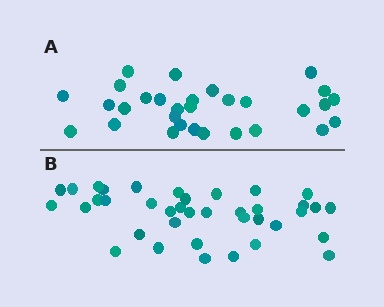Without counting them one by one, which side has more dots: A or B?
Region B (the bottom region) has more dots.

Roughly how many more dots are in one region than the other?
Region B has roughly 8 or so more dots than region A.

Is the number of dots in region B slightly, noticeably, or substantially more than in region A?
Region B has noticeably more, but not dramatically so. The ratio is roughly 1.3 to 1.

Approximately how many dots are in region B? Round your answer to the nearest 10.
About 40 dots. (The exact count is 38, which rounds to 40.)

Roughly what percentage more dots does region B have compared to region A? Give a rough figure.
About 25% more.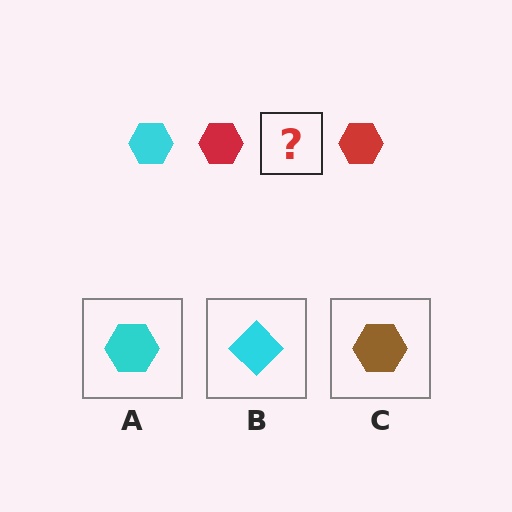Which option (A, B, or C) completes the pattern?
A.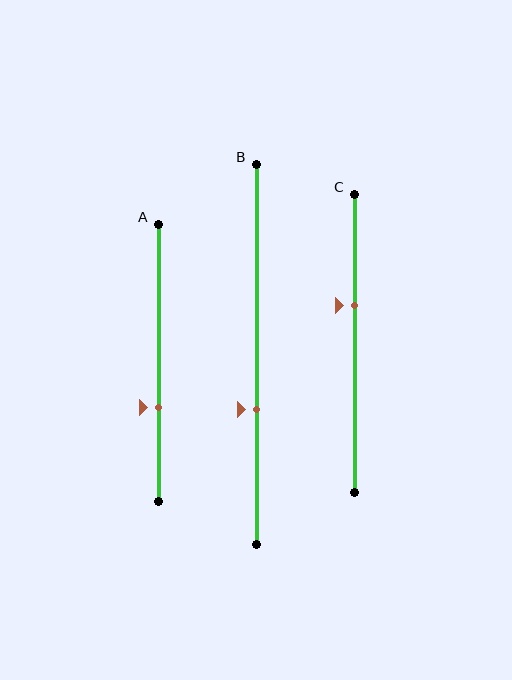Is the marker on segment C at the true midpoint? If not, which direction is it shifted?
No, the marker on segment C is shifted upward by about 13% of the segment length.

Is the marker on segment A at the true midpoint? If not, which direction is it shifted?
No, the marker on segment A is shifted downward by about 16% of the segment length.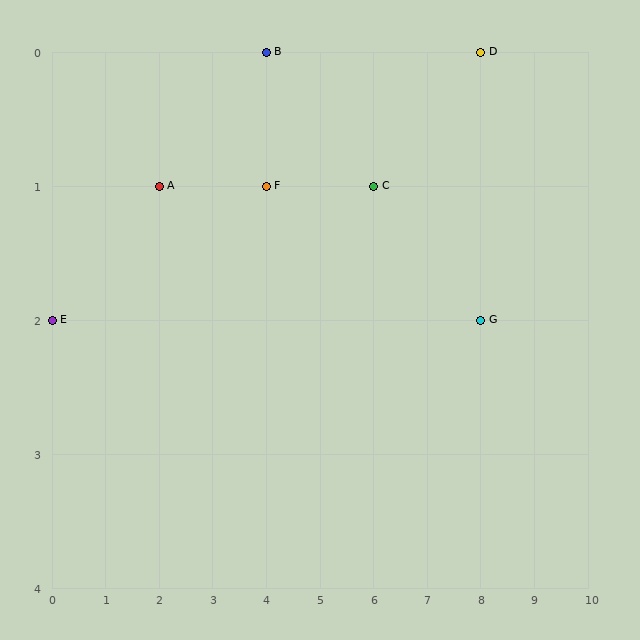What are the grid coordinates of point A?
Point A is at grid coordinates (2, 1).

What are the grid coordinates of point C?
Point C is at grid coordinates (6, 1).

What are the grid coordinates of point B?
Point B is at grid coordinates (4, 0).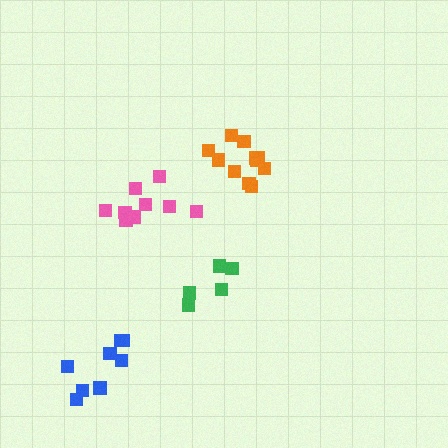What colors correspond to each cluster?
The clusters are colored: pink, green, orange, blue.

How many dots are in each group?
Group 1: 9 dots, Group 2: 5 dots, Group 3: 11 dots, Group 4: 8 dots (33 total).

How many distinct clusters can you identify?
There are 4 distinct clusters.